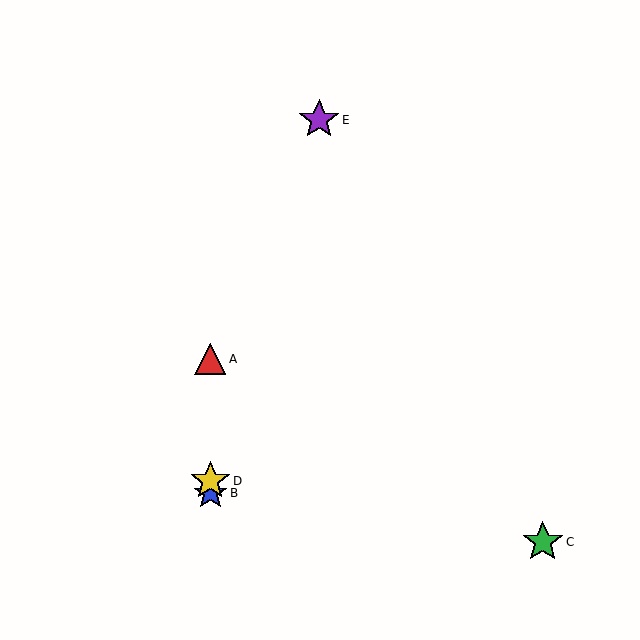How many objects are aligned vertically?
3 objects (A, B, D) are aligned vertically.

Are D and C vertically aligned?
No, D is at x≈210 and C is at x≈543.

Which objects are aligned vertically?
Objects A, B, D are aligned vertically.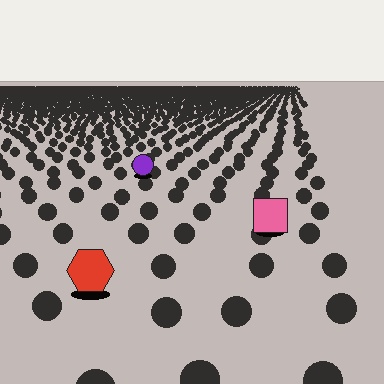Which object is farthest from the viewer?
The purple circle is farthest from the viewer. It appears smaller and the ground texture around it is denser.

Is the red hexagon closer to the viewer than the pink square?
Yes. The red hexagon is closer — you can tell from the texture gradient: the ground texture is coarser near it.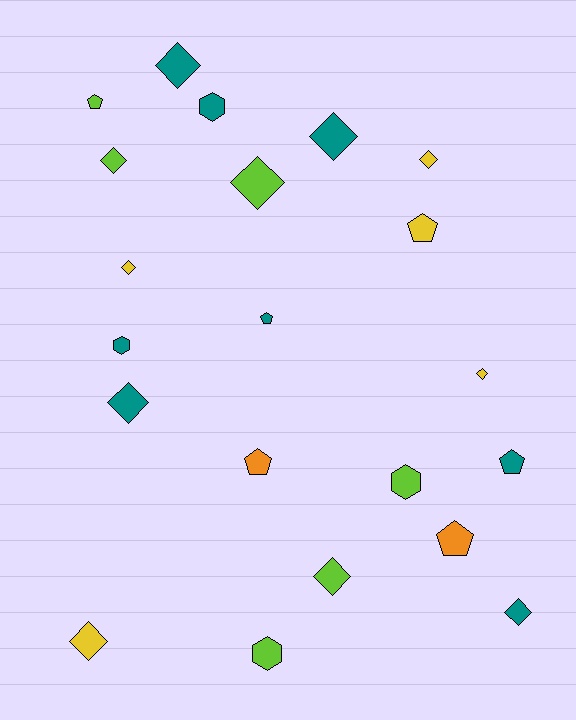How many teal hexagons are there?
There are 2 teal hexagons.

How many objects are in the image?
There are 21 objects.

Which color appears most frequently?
Teal, with 8 objects.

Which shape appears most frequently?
Diamond, with 11 objects.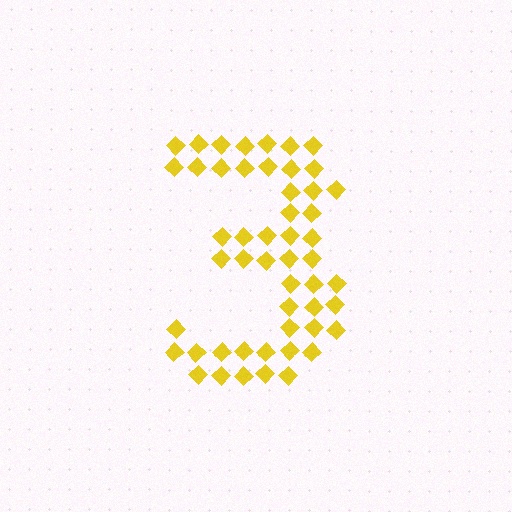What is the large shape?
The large shape is the digit 3.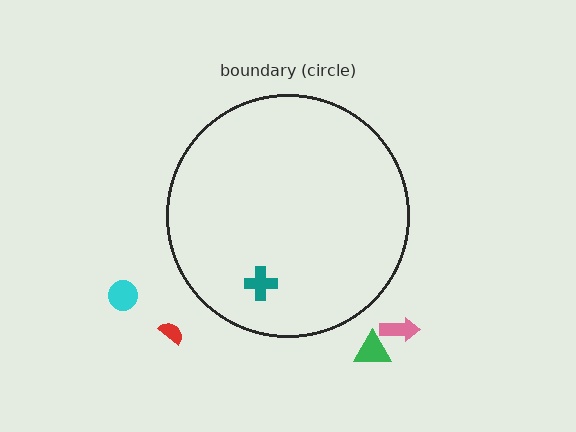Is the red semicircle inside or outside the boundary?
Outside.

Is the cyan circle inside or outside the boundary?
Outside.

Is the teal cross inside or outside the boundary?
Inside.